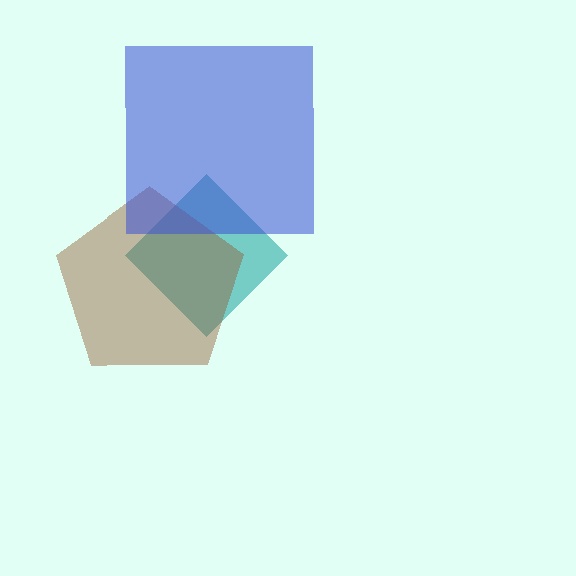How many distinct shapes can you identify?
There are 3 distinct shapes: a teal diamond, a brown pentagon, a blue square.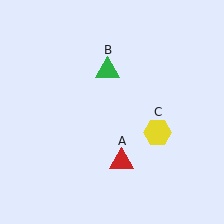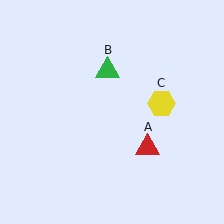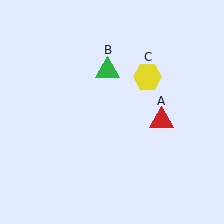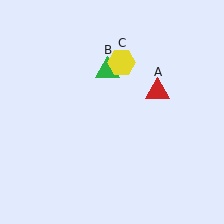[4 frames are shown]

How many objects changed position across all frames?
2 objects changed position: red triangle (object A), yellow hexagon (object C).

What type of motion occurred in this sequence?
The red triangle (object A), yellow hexagon (object C) rotated counterclockwise around the center of the scene.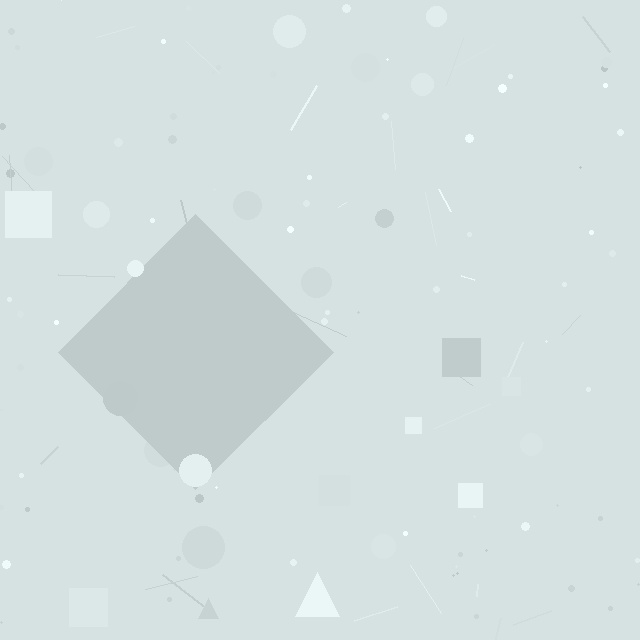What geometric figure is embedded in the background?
A diamond is embedded in the background.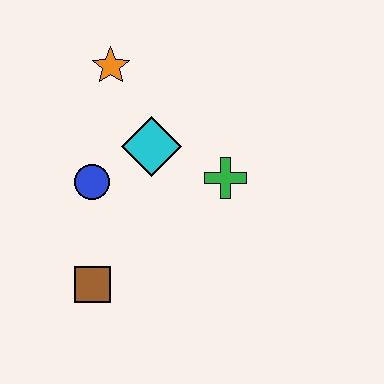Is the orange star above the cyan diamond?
Yes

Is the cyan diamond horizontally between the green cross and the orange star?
Yes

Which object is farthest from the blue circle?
The green cross is farthest from the blue circle.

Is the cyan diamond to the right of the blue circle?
Yes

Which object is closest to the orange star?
The cyan diamond is closest to the orange star.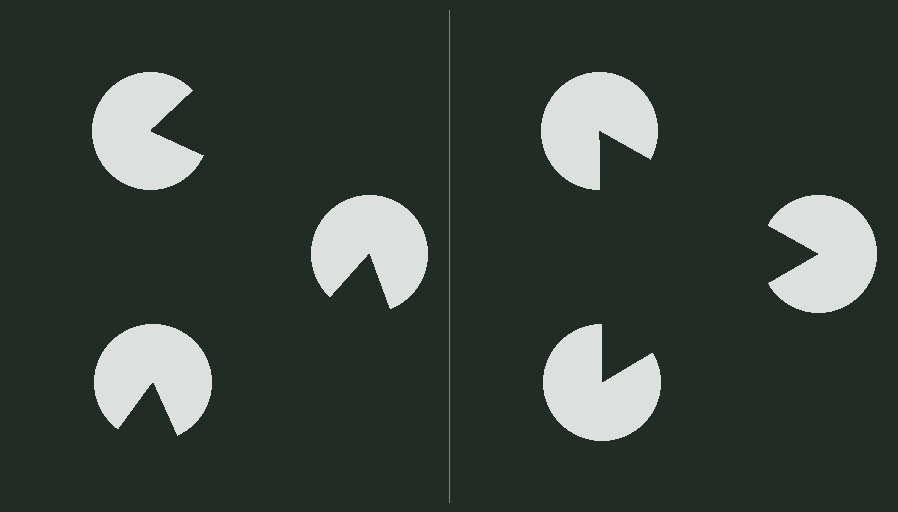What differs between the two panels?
The pac-man discs are positioned identically on both sides; only the wedge orientations differ. On the right they align to a triangle; on the left they are misaligned.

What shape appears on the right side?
An illusory triangle.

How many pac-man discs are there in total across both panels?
6 — 3 on each side.